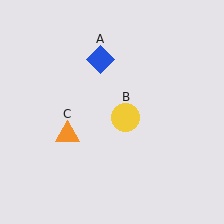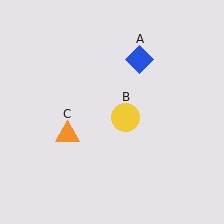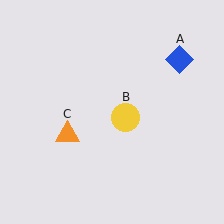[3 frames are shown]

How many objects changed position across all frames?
1 object changed position: blue diamond (object A).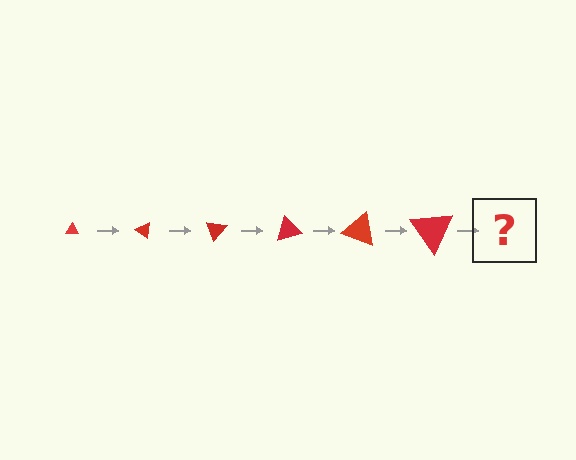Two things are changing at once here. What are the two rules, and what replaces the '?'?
The two rules are that the triangle grows larger each step and it rotates 35 degrees each step. The '?' should be a triangle, larger than the previous one and rotated 210 degrees from the start.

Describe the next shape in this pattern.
It should be a triangle, larger than the previous one and rotated 210 degrees from the start.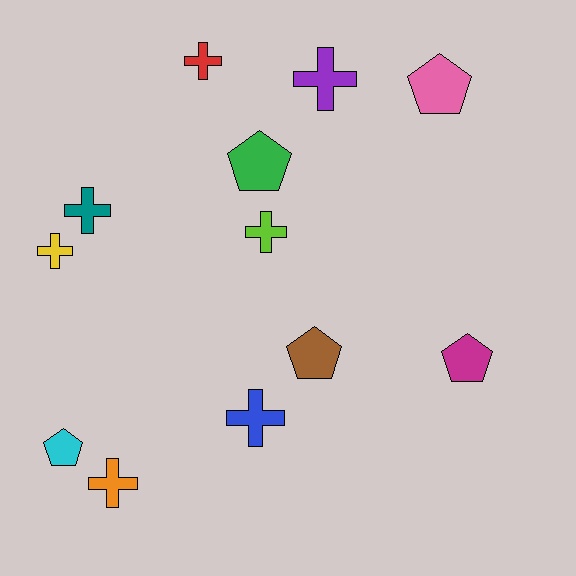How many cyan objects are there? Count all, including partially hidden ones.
There is 1 cyan object.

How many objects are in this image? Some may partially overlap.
There are 12 objects.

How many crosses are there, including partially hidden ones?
There are 7 crosses.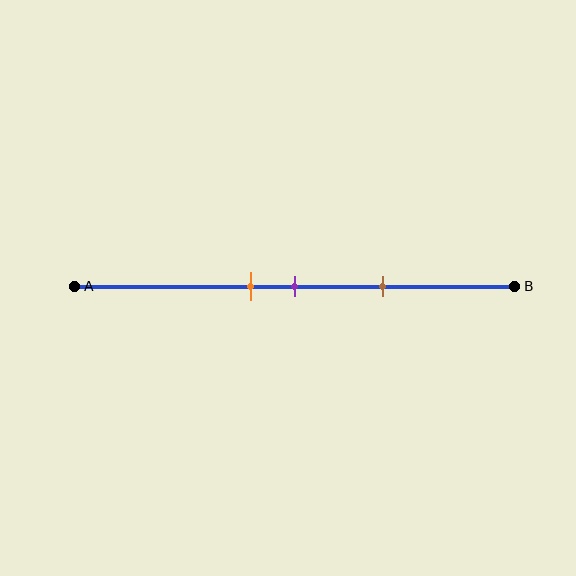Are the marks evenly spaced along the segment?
Yes, the marks are approximately evenly spaced.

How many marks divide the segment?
There are 3 marks dividing the segment.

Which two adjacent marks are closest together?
The orange and purple marks are the closest adjacent pair.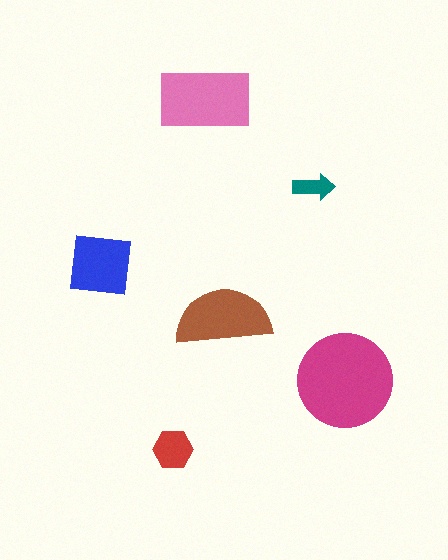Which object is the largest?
The magenta circle.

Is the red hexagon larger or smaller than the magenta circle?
Smaller.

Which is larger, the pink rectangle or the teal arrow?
The pink rectangle.